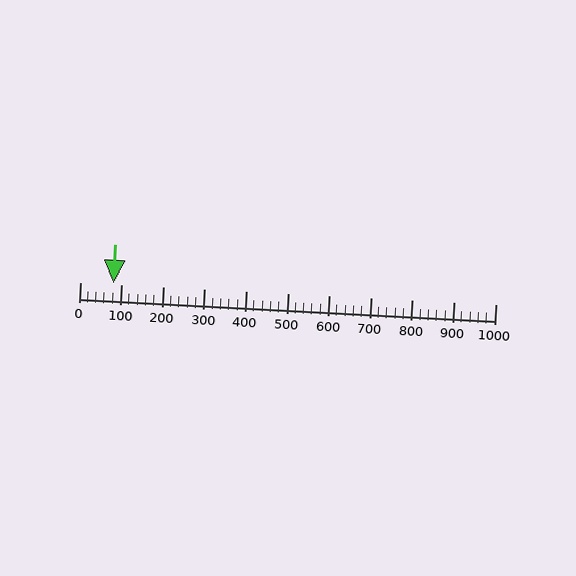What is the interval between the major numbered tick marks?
The major tick marks are spaced 100 units apart.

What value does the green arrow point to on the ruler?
The green arrow points to approximately 80.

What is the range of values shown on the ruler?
The ruler shows values from 0 to 1000.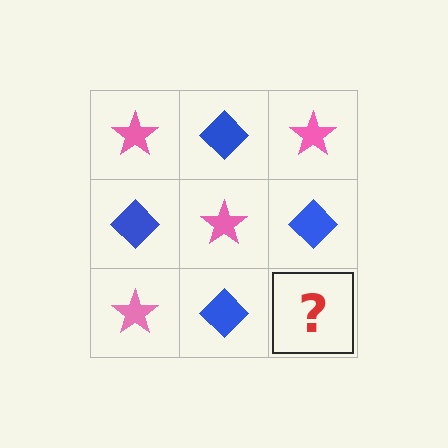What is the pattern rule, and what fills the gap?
The rule is that it alternates pink star and blue diamond in a checkerboard pattern. The gap should be filled with a pink star.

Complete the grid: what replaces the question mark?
The question mark should be replaced with a pink star.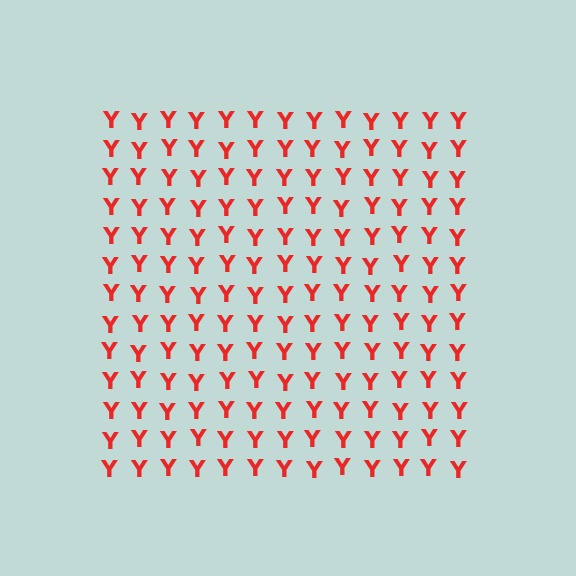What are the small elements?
The small elements are letter Y's.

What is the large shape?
The large shape is a square.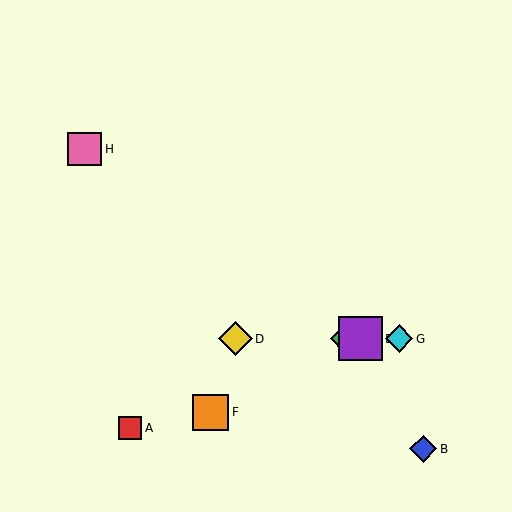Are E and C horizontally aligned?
Yes, both are at y≈339.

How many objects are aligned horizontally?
4 objects (C, D, E, G) are aligned horizontally.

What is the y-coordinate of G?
Object G is at y≈339.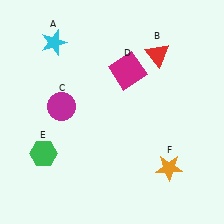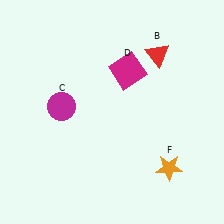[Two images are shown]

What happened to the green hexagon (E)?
The green hexagon (E) was removed in Image 2. It was in the bottom-left area of Image 1.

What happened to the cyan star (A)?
The cyan star (A) was removed in Image 2. It was in the top-left area of Image 1.